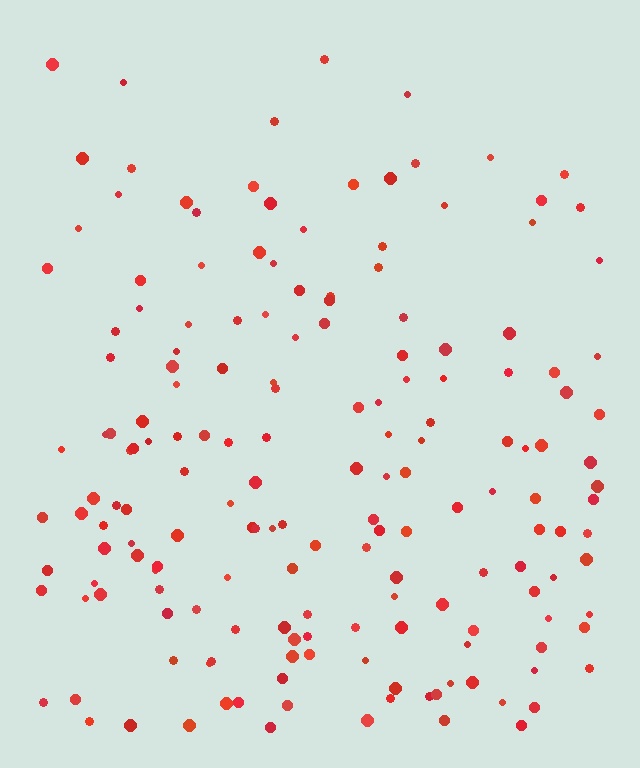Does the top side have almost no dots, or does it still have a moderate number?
Still a moderate number, just noticeably fewer than the bottom.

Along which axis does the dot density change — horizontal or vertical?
Vertical.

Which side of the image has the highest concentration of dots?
The bottom.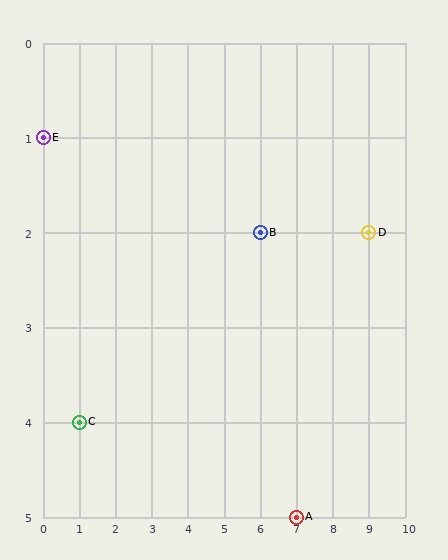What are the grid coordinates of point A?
Point A is at grid coordinates (7, 5).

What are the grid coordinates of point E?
Point E is at grid coordinates (0, 1).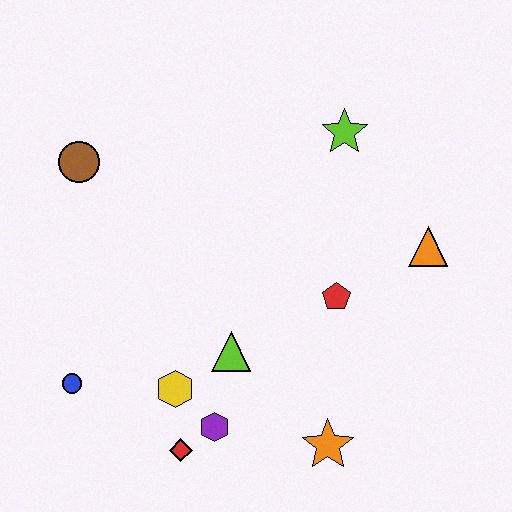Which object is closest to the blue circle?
The yellow hexagon is closest to the blue circle.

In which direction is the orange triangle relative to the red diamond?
The orange triangle is to the right of the red diamond.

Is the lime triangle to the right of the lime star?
No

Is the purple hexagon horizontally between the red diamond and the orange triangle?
Yes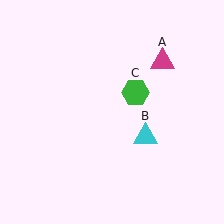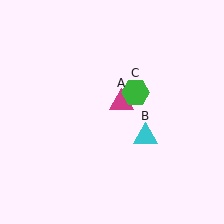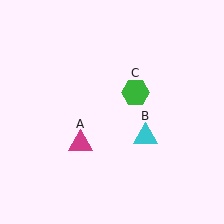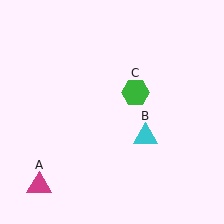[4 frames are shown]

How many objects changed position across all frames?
1 object changed position: magenta triangle (object A).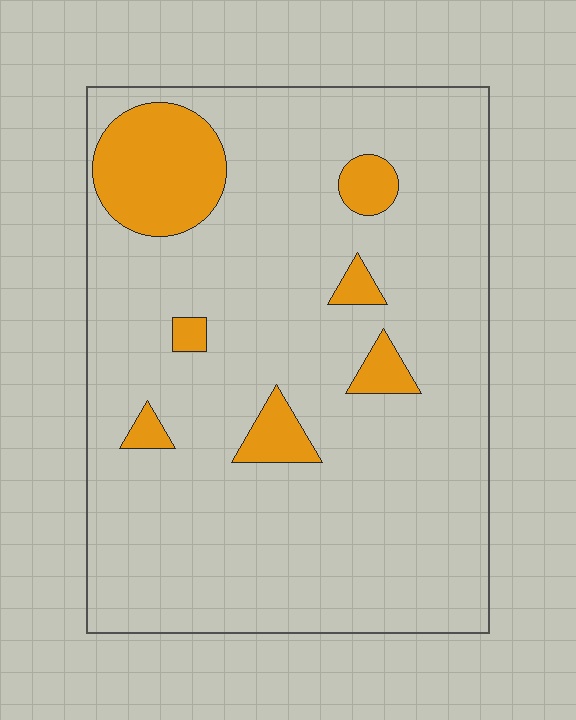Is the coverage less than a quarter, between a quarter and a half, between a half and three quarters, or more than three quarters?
Less than a quarter.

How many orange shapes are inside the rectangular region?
7.